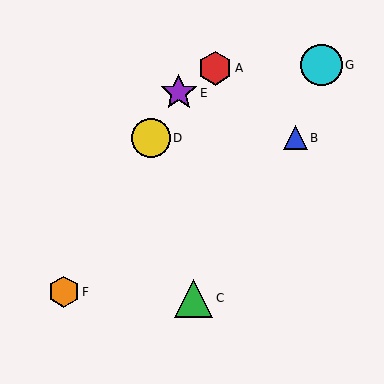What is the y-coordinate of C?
Object C is at y≈298.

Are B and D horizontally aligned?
Yes, both are at y≈138.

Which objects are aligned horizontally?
Objects B, D are aligned horizontally.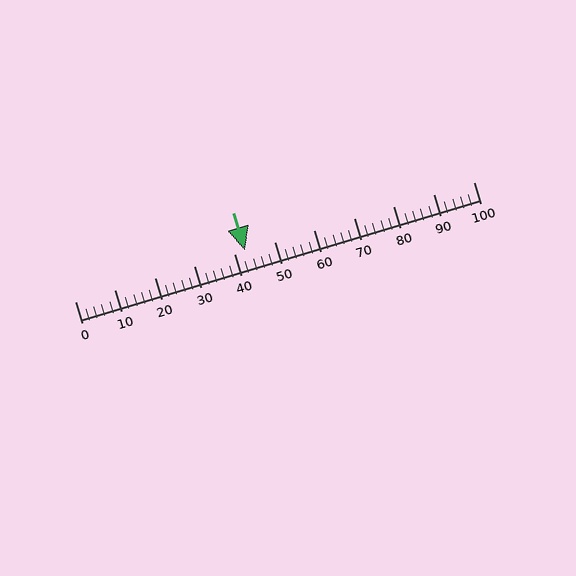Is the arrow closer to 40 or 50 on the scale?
The arrow is closer to 40.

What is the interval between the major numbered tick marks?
The major tick marks are spaced 10 units apart.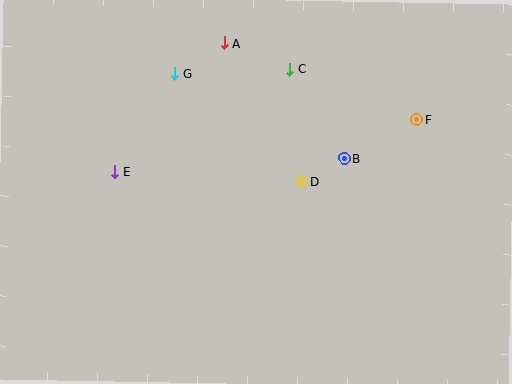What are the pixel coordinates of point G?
Point G is at (175, 73).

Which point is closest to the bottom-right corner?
Point F is closest to the bottom-right corner.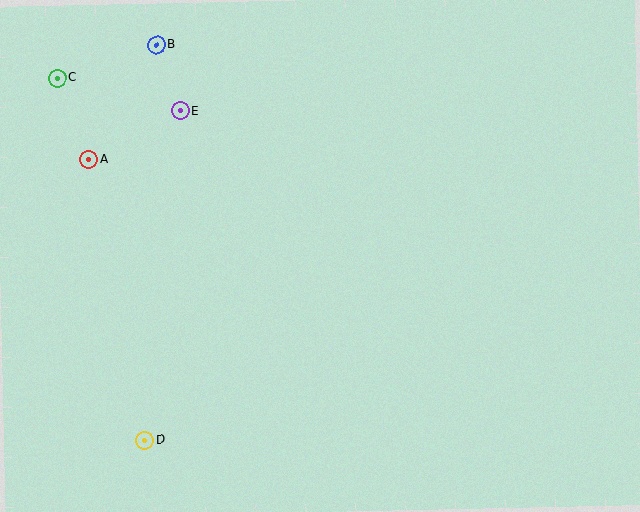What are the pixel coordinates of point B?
Point B is at (157, 45).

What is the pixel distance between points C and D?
The distance between C and D is 373 pixels.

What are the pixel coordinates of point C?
Point C is at (57, 78).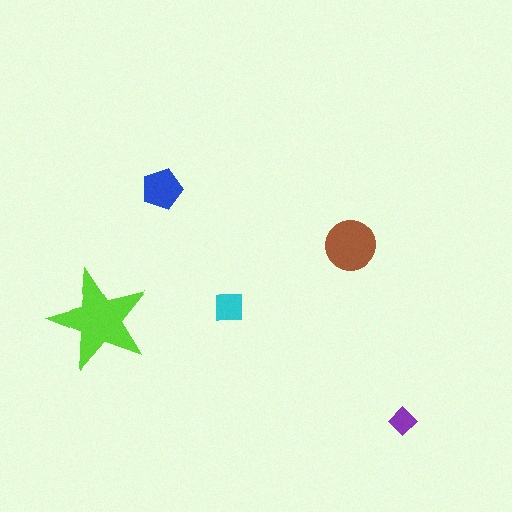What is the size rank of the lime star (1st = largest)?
1st.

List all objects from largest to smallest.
The lime star, the brown circle, the blue pentagon, the cyan square, the purple diamond.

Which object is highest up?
The blue pentagon is topmost.